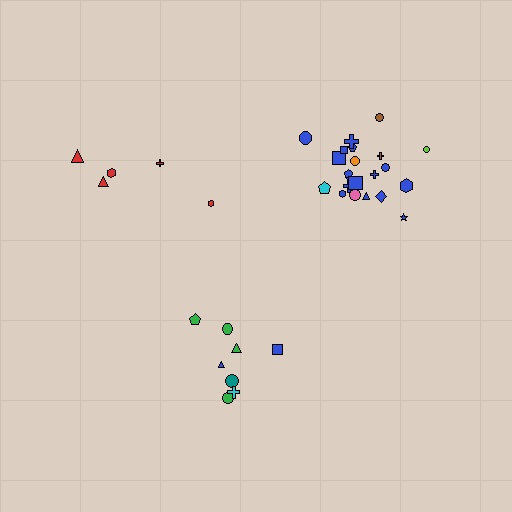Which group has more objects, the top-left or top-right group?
The top-right group.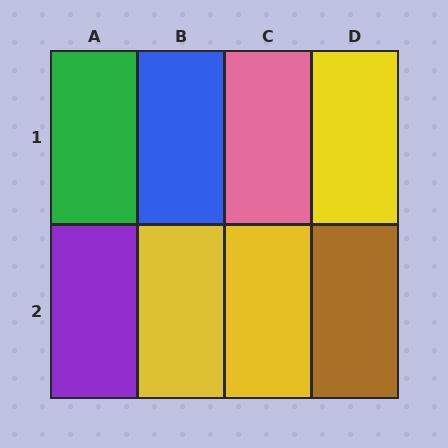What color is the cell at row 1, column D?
Yellow.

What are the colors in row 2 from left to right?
Purple, yellow, yellow, brown.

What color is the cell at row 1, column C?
Pink.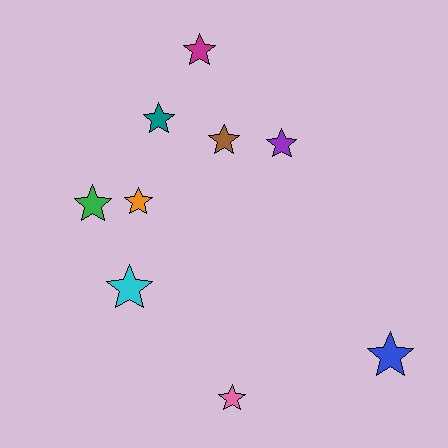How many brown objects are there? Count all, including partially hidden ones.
There is 1 brown object.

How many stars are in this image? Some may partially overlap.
There are 9 stars.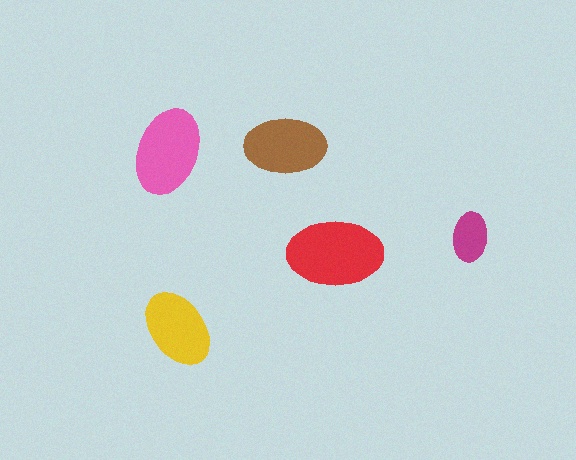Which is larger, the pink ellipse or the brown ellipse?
The pink one.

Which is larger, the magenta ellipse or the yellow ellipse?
The yellow one.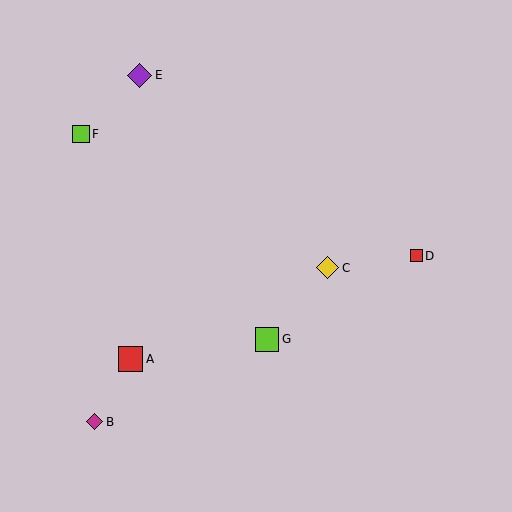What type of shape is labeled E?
Shape E is a purple diamond.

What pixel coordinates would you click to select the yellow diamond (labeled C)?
Click at (328, 268) to select the yellow diamond C.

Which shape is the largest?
The red square (labeled A) is the largest.